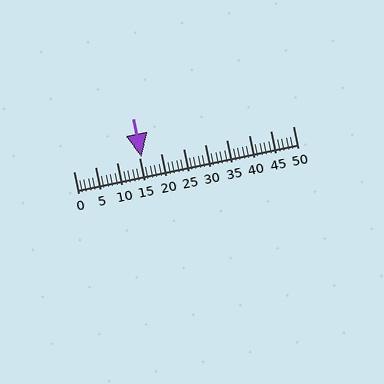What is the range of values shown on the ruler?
The ruler shows values from 0 to 50.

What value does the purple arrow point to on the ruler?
The purple arrow points to approximately 16.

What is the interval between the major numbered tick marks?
The major tick marks are spaced 5 units apart.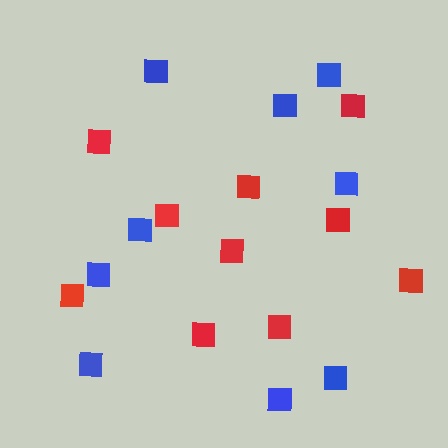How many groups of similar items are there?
There are 2 groups: one group of red squares (10) and one group of blue squares (9).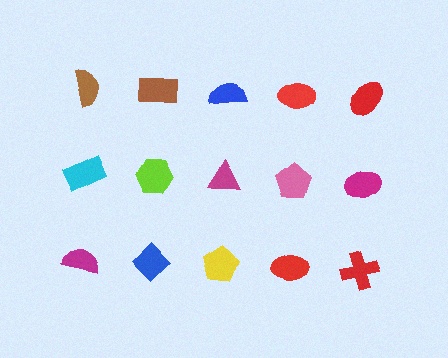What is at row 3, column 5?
A red cross.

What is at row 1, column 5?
A red ellipse.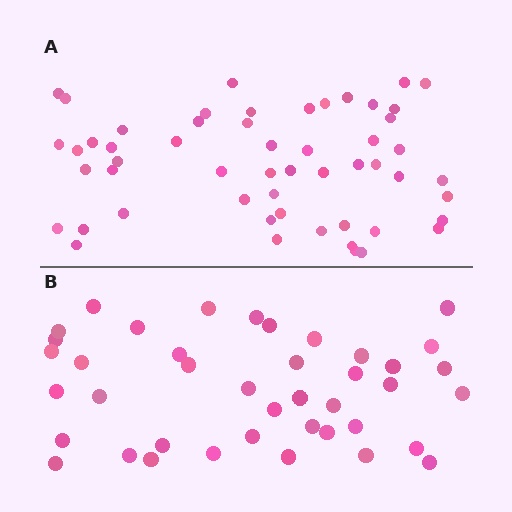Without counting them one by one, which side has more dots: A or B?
Region A (the top region) has more dots.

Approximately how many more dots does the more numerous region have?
Region A has approximately 15 more dots than region B.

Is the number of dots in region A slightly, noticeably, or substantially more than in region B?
Region A has noticeably more, but not dramatically so. The ratio is roughly 1.3 to 1.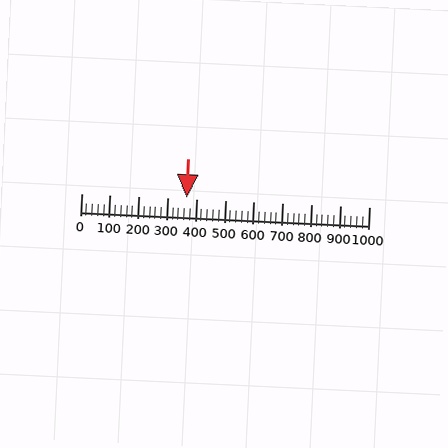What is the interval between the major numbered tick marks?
The major tick marks are spaced 100 units apart.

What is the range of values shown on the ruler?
The ruler shows values from 0 to 1000.